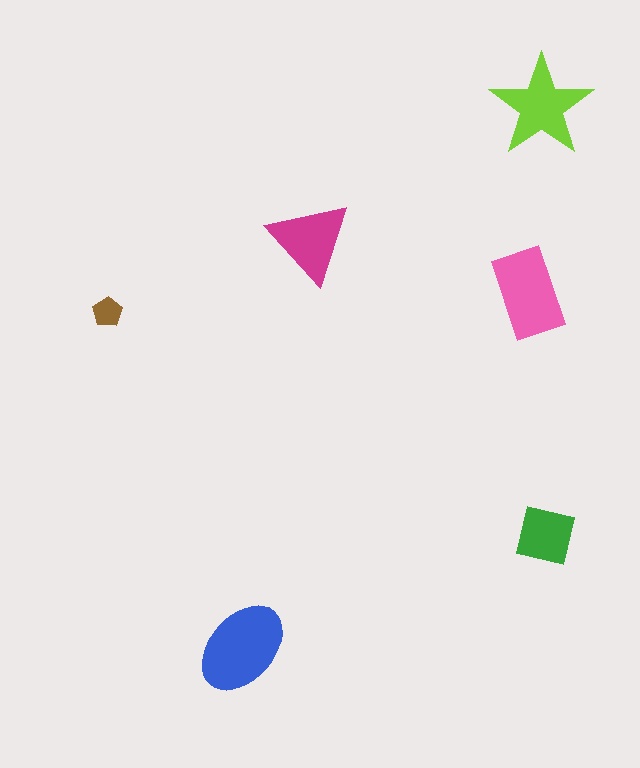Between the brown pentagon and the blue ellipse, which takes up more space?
The blue ellipse.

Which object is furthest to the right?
The green square is rightmost.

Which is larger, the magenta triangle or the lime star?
The lime star.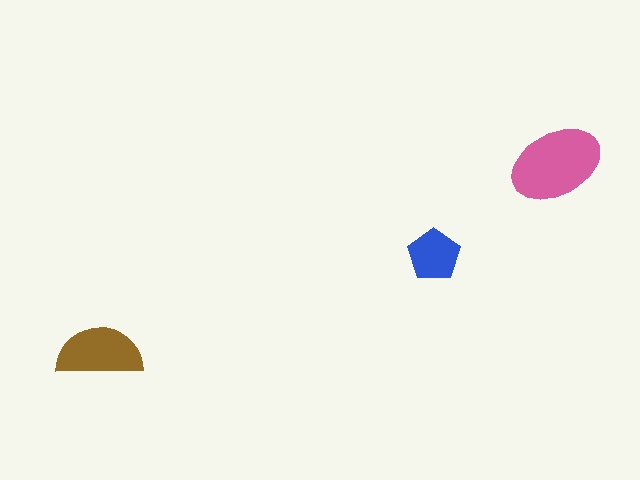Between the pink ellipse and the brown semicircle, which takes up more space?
The pink ellipse.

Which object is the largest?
The pink ellipse.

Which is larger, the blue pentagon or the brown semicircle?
The brown semicircle.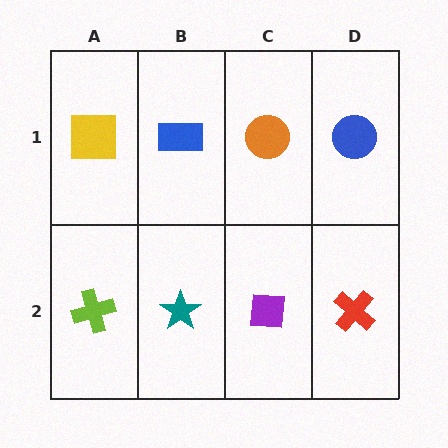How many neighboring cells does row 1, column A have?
2.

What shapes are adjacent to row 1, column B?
A teal star (row 2, column B), a yellow square (row 1, column A), an orange circle (row 1, column C).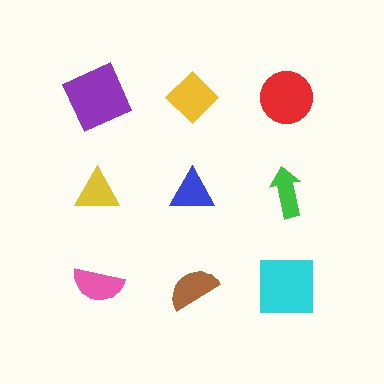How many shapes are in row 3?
3 shapes.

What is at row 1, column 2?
A yellow diamond.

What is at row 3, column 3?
A cyan square.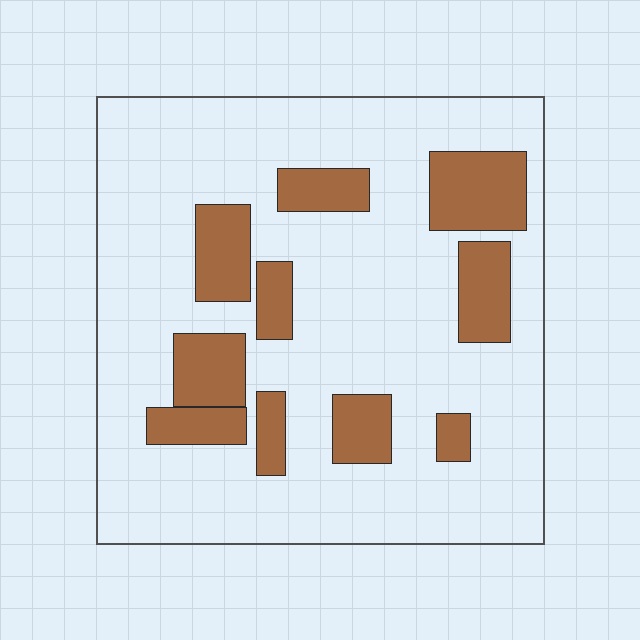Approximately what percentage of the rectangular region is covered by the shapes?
Approximately 20%.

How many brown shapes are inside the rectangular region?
10.